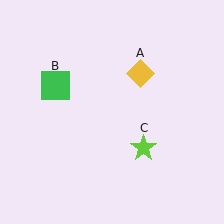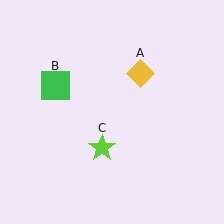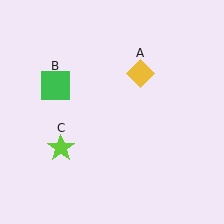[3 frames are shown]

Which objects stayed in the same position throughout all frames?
Yellow diamond (object A) and green square (object B) remained stationary.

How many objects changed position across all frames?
1 object changed position: lime star (object C).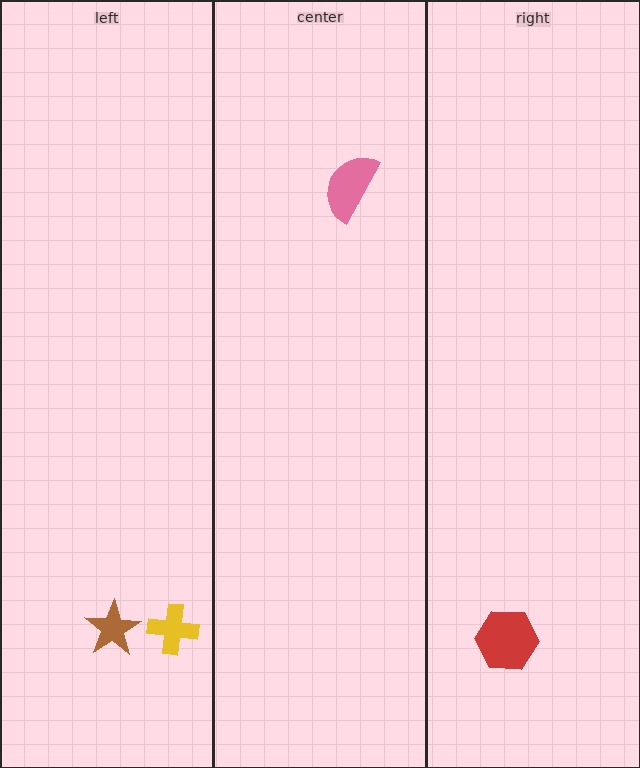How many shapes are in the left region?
2.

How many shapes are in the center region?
1.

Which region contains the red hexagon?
The right region.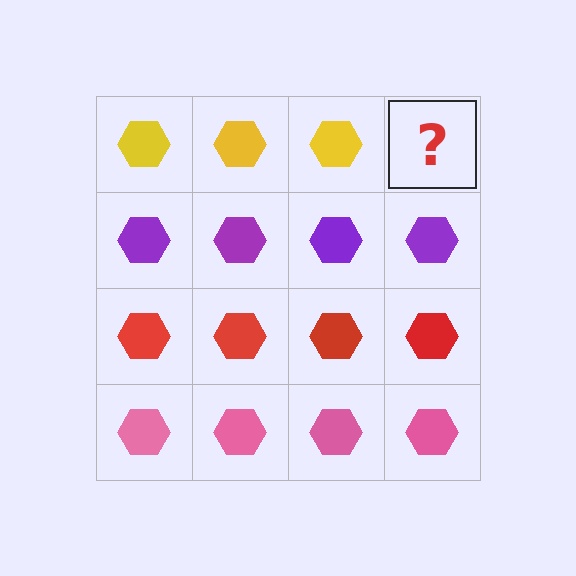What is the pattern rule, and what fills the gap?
The rule is that each row has a consistent color. The gap should be filled with a yellow hexagon.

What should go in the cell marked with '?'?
The missing cell should contain a yellow hexagon.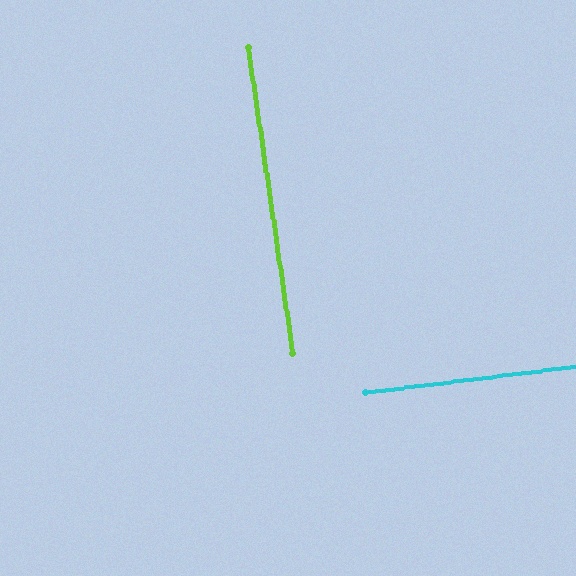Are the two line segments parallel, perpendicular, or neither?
Perpendicular — they meet at approximately 89°.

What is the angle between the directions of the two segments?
Approximately 89 degrees.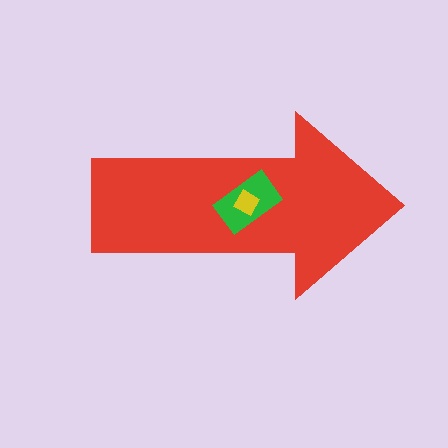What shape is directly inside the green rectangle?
The yellow diamond.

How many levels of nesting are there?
3.